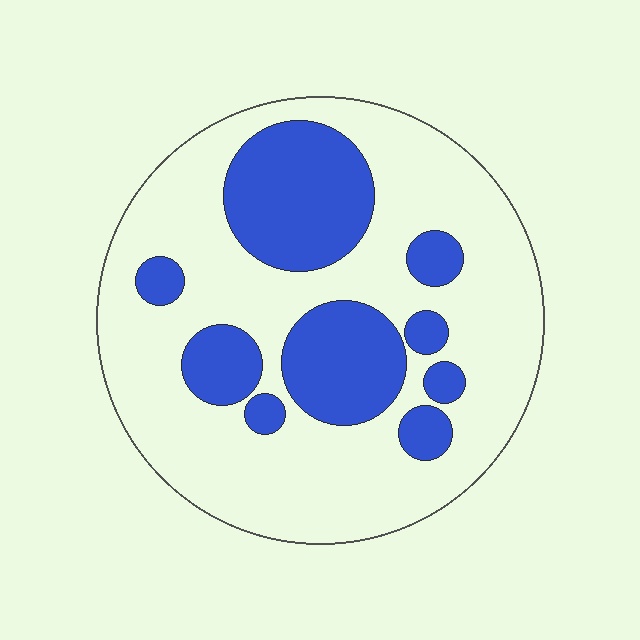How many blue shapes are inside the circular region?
9.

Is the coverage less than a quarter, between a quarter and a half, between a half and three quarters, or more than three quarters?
Between a quarter and a half.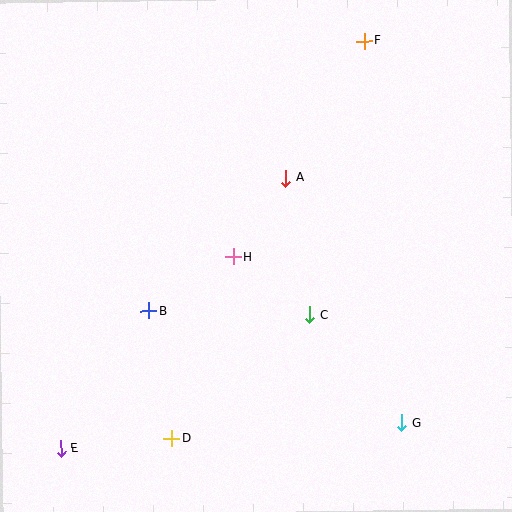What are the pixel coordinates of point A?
Point A is at (286, 178).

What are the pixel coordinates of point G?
Point G is at (402, 423).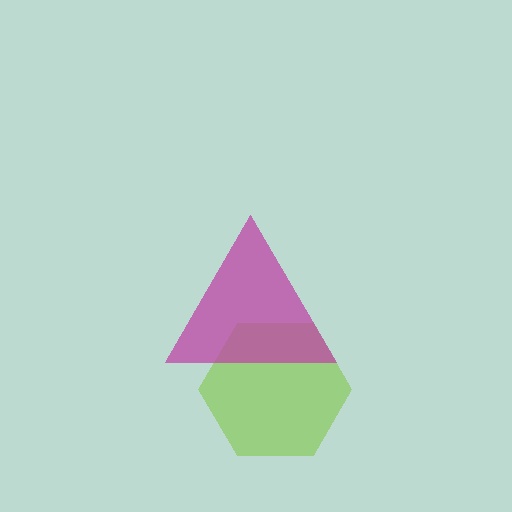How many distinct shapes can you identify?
There are 2 distinct shapes: a lime hexagon, a magenta triangle.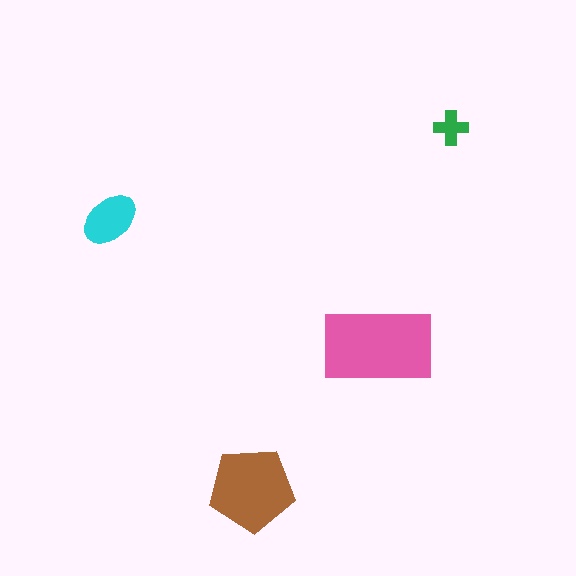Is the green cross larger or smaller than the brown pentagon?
Smaller.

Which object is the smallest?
The green cross.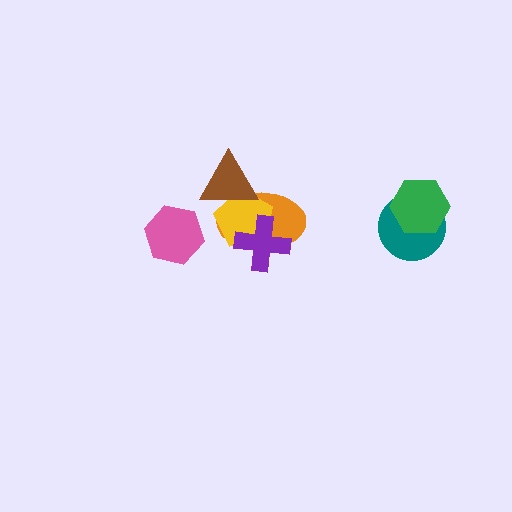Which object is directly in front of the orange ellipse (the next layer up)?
The yellow pentagon is directly in front of the orange ellipse.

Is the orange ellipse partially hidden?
Yes, it is partially covered by another shape.